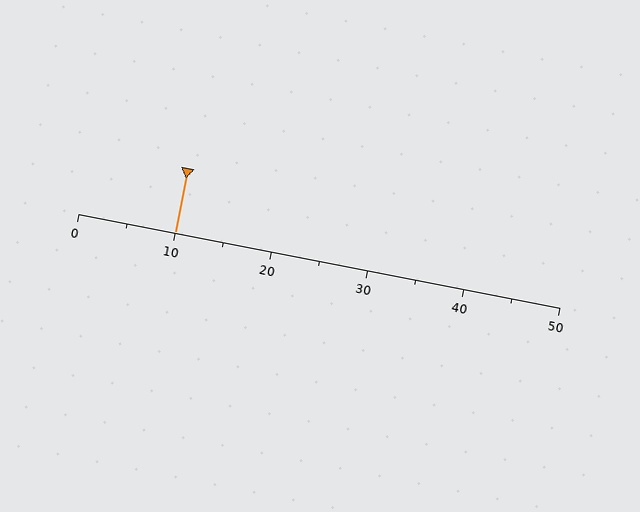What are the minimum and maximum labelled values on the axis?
The axis runs from 0 to 50.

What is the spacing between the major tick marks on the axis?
The major ticks are spaced 10 apart.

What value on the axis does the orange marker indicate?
The marker indicates approximately 10.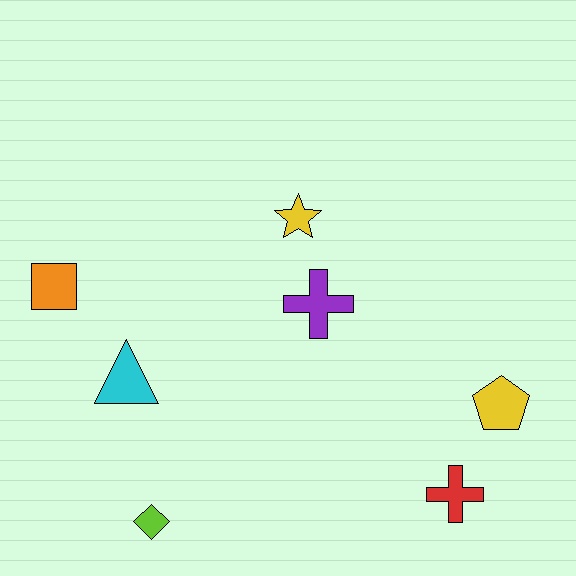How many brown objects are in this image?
There are no brown objects.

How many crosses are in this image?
There are 2 crosses.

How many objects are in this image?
There are 7 objects.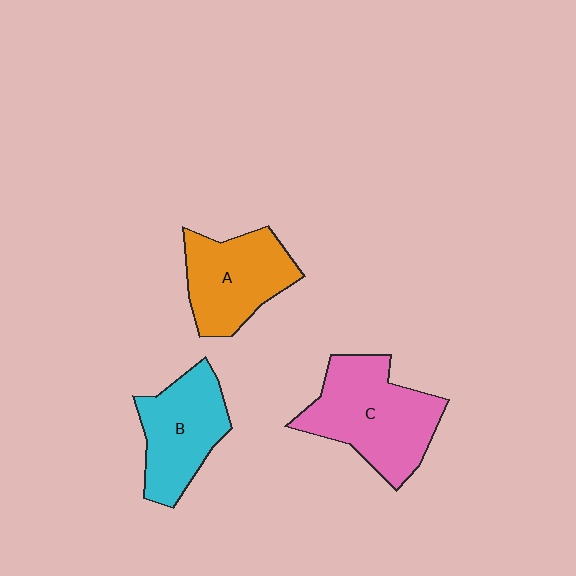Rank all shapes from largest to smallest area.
From largest to smallest: C (pink), A (orange), B (cyan).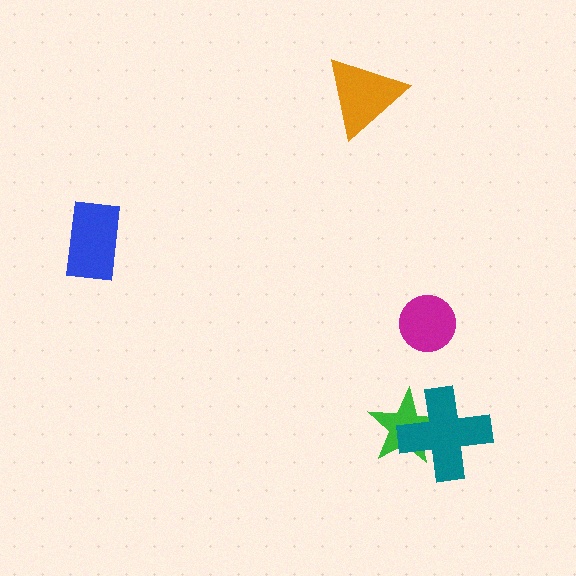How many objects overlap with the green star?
1 object overlaps with the green star.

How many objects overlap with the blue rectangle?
0 objects overlap with the blue rectangle.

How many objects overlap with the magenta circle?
0 objects overlap with the magenta circle.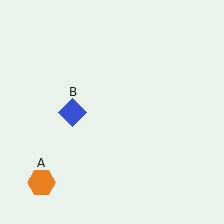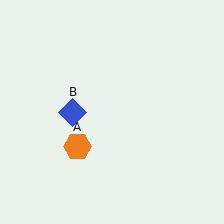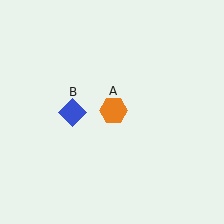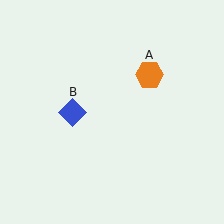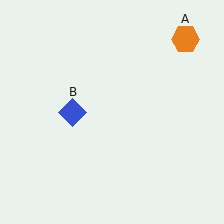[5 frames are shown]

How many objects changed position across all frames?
1 object changed position: orange hexagon (object A).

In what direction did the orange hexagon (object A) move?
The orange hexagon (object A) moved up and to the right.